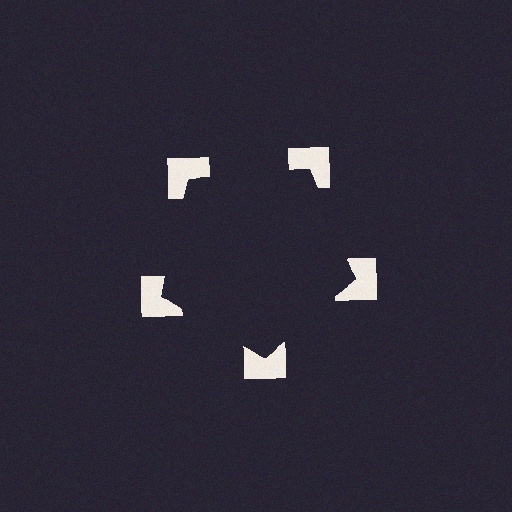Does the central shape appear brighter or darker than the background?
It typically appears slightly darker than the background, even though no actual brightness change is drawn.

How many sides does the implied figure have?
5 sides.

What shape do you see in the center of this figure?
An illusory pentagon — its edges are inferred from the aligned wedge cuts in the notched squares, not physically drawn.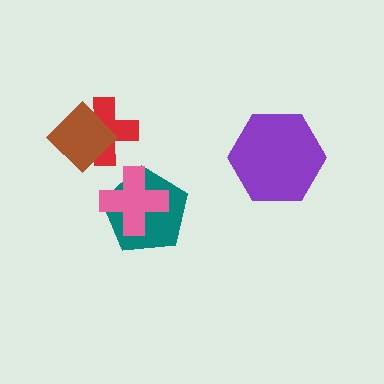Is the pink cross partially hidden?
No, no other shape covers it.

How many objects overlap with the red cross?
1 object overlaps with the red cross.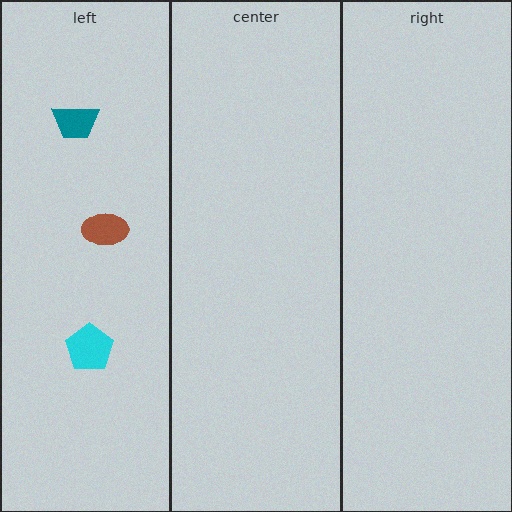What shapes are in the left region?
The cyan pentagon, the teal trapezoid, the brown ellipse.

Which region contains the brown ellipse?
The left region.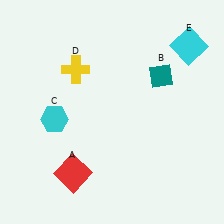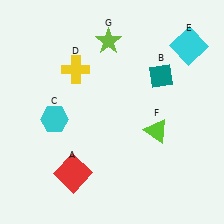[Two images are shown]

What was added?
A lime triangle (F), a lime star (G) were added in Image 2.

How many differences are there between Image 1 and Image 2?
There are 2 differences between the two images.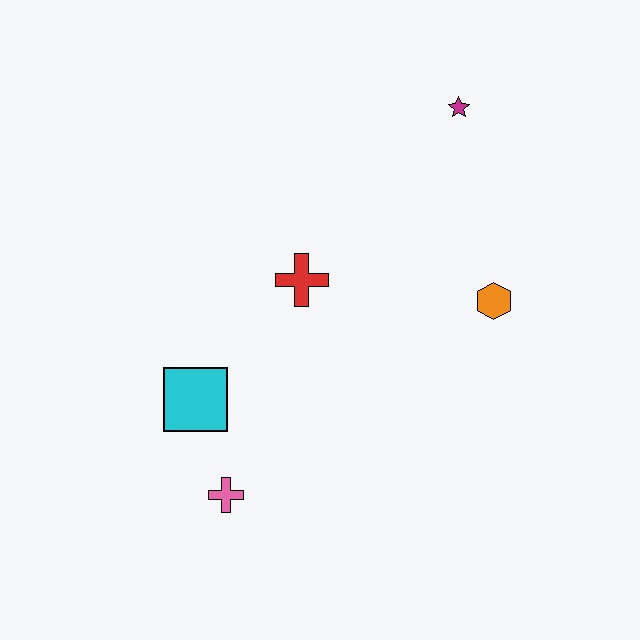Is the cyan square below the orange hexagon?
Yes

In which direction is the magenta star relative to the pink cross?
The magenta star is above the pink cross.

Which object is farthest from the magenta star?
The pink cross is farthest from the magenta star.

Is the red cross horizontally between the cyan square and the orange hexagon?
Yes